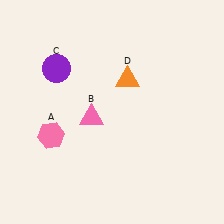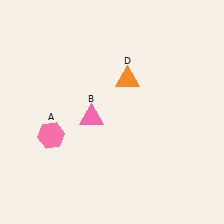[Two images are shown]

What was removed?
The purple circle (C) was removed in Image 2.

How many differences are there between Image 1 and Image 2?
There is 1 difference between the two images.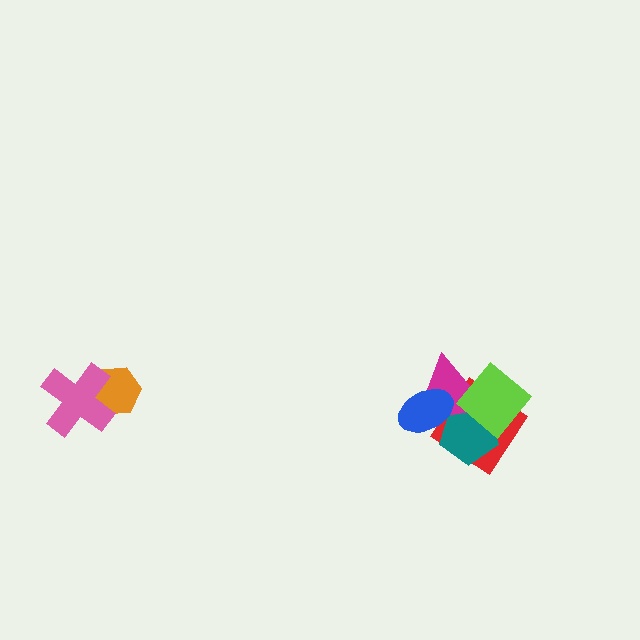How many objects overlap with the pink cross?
1 object overlaps with the pink cross.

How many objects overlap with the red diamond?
4 objects overlap with the red diamond.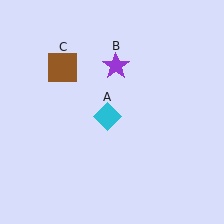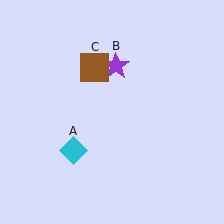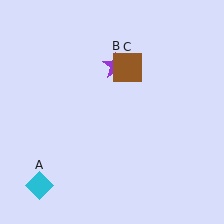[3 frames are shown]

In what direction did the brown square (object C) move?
The brown square (object C) moved right.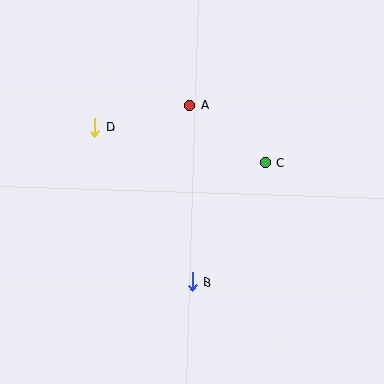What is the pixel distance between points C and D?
The distance between C and D is 174 pixels.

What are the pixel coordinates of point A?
Point A is at (190, 105).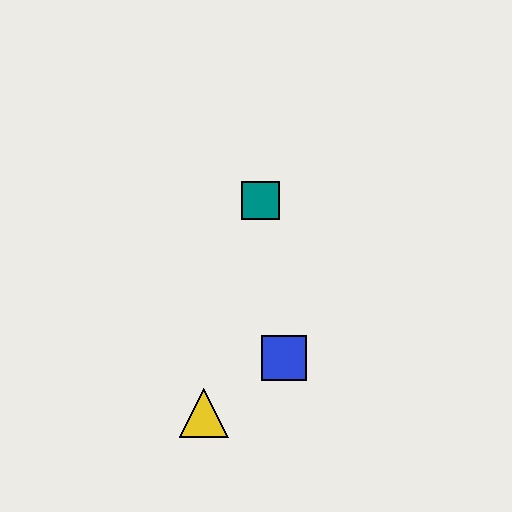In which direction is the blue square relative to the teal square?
The blue square is below the teal square.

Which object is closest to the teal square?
The blue square is closest to the teal square.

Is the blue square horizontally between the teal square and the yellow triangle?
No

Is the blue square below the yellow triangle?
No